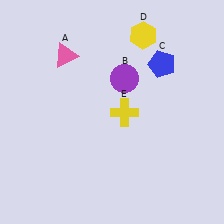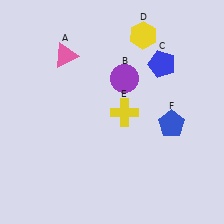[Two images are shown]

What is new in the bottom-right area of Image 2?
A blue pentagon (F) was added in the bottom-right area of Image 2.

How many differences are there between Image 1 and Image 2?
There is 1 difference between the two images.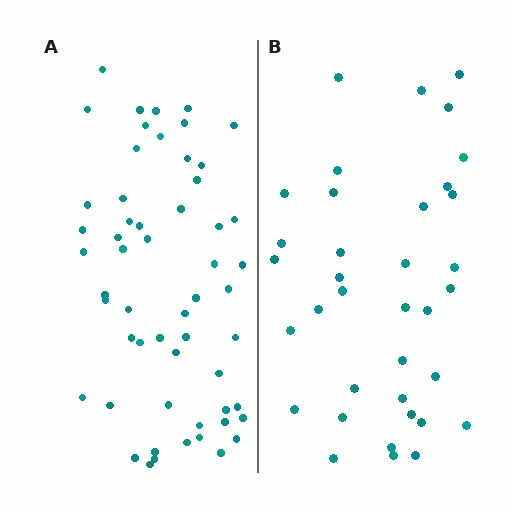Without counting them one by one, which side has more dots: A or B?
Region A (the left region) has more dots.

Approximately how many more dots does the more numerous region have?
Region A has approximately 20 more dots than region B.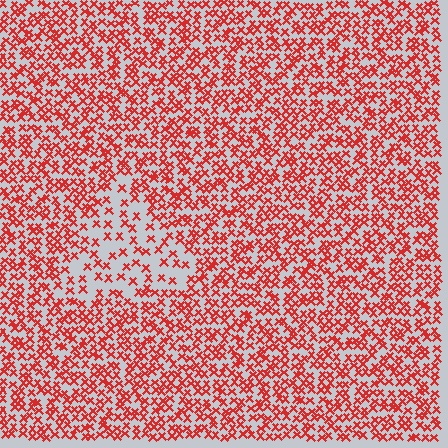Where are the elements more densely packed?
The elements are more densely packed outside the triangle boundary.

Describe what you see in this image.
The image contains small red elements arranged at two different densities. A triangle-shaped region is visible where the elements are less densely packed than the surrounding area.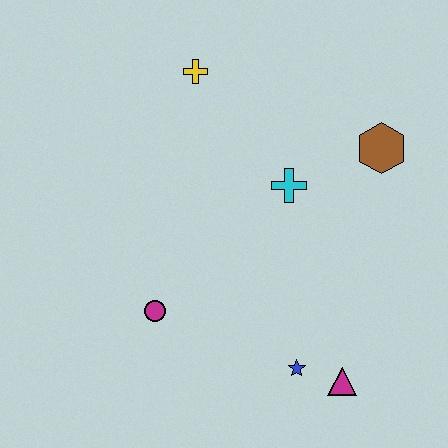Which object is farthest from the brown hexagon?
The magenta circle is farthest from the brown hexagon.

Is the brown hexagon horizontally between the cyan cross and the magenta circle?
No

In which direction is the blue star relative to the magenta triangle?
The blue star is to the left of the magenta triangle.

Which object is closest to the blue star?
The magenta triangle is closest to the blue star.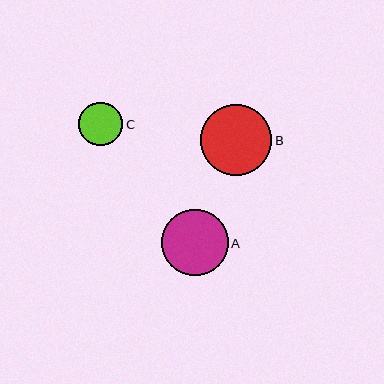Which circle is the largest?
Circle B is the largest with a size of approximately 71 pixels.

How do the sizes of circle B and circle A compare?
Circle B and circle A are approximately the same size.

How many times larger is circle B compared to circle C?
Circle B is approximately 1.6 times the size of circle C.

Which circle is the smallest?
Circle C is the smallest with a size of approximately 44 pixels.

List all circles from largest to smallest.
From largest to smallest: B, A, C.